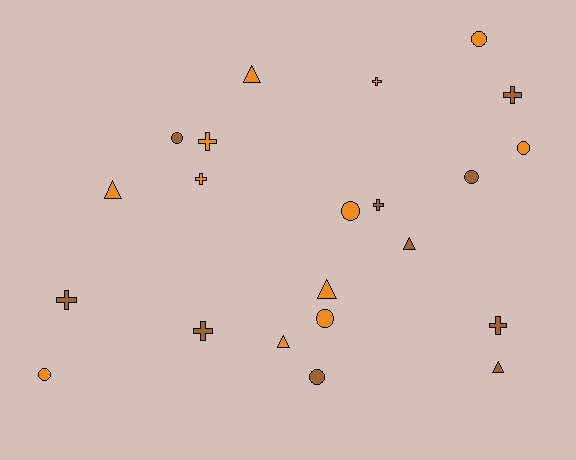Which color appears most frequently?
Orange, with 12 objects.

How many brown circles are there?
There are 3 brown circles.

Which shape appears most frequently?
Cross, with 8 objects.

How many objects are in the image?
There are 22 objects.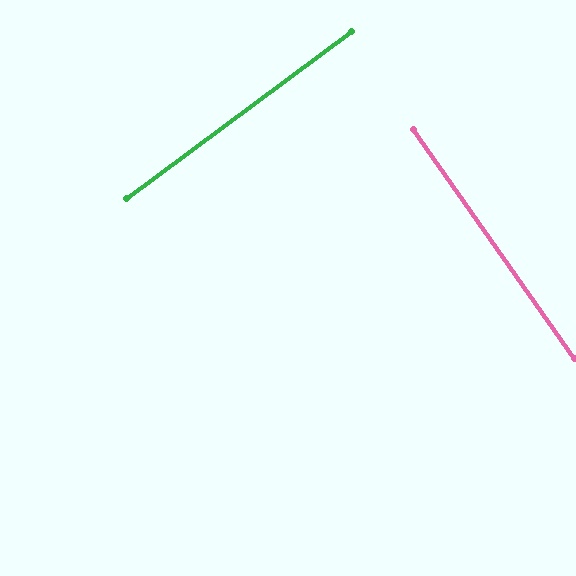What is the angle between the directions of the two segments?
Approximately 88 degrees.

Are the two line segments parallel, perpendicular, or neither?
Perpendicular — they meet at approximately 88°.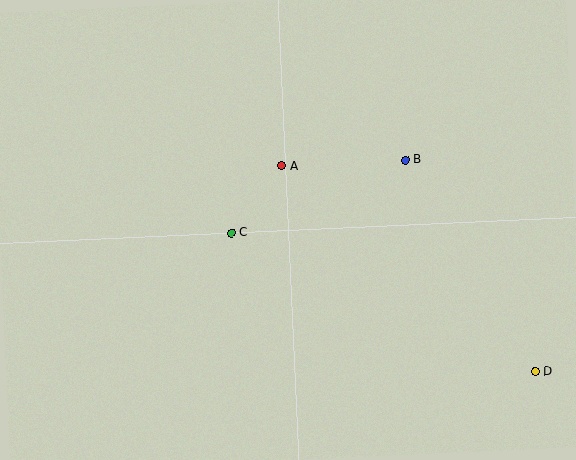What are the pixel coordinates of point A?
Point A is at (282, 166).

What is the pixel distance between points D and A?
The distance between D and A is 326 pixels.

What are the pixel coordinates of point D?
Point D is at (535, 372).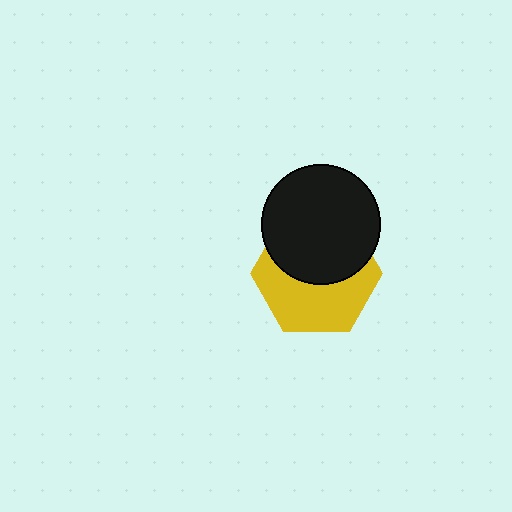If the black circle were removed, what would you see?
You would see the complete yellow hexagon.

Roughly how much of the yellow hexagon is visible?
About half of it is visible (roughly 51%).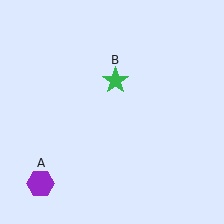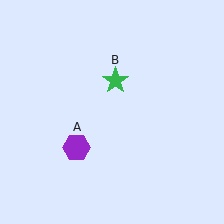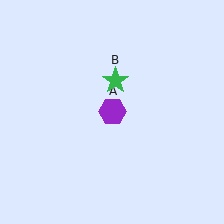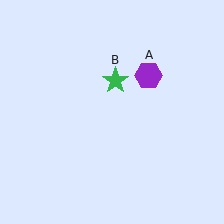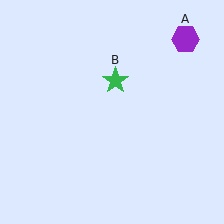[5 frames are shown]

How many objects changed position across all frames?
1 object changed position: purple hexagon (object A).